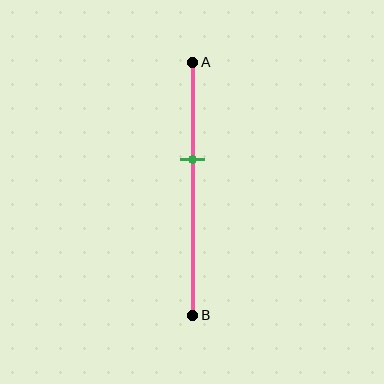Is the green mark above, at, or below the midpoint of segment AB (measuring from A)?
The green mark is above the midpoint of segment AB.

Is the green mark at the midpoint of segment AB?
No, the mark is at about 40% from A, not at the 50% midpoint.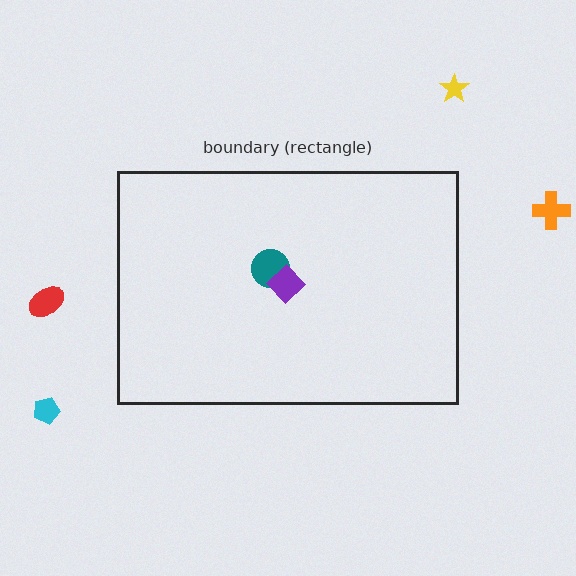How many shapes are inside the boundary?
3 inside, 4 outside.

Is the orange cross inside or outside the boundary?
Outside.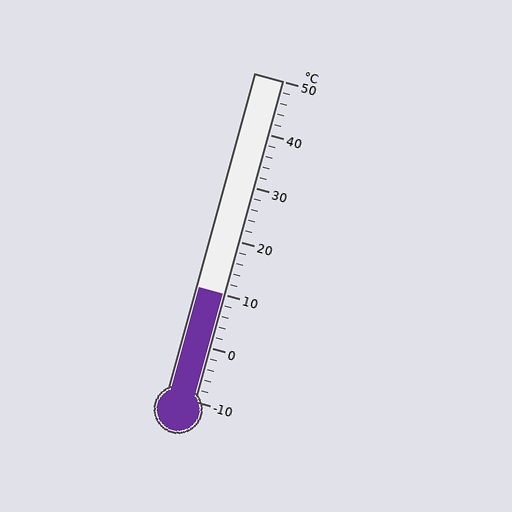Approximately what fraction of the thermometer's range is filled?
The thermometer is filled to approximately 35% of its range.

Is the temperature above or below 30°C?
The temperature is below 30°C.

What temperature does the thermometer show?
The thermometer shows approximately 10°C.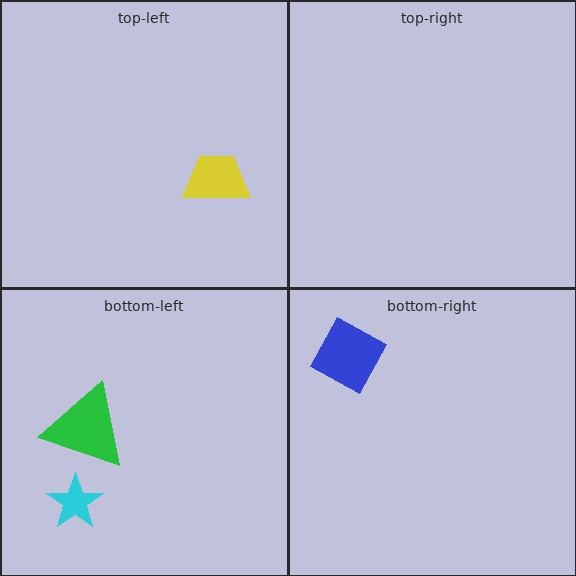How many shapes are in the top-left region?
1.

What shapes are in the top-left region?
The yellow trapezoid.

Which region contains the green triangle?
The bottom-left region.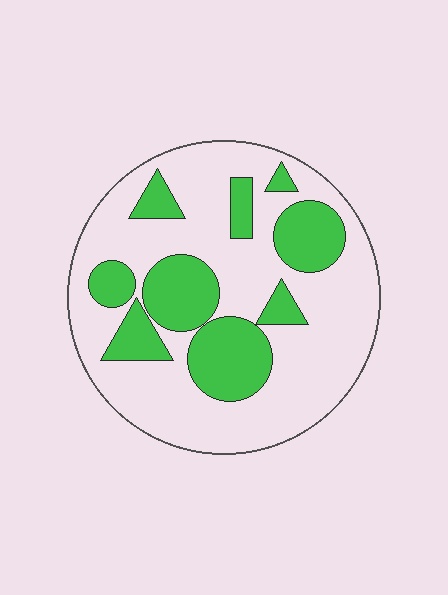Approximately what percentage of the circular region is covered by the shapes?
Approximately 30%.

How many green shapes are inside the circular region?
9.